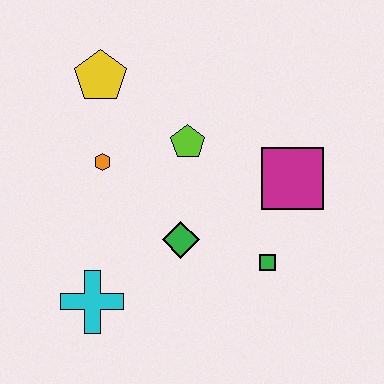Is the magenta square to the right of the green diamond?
Yes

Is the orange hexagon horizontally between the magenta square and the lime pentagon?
No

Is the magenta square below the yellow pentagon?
Yes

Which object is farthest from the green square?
The yellow pentagon is farthest from the green square.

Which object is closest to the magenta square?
The green square is closest to the magenta square.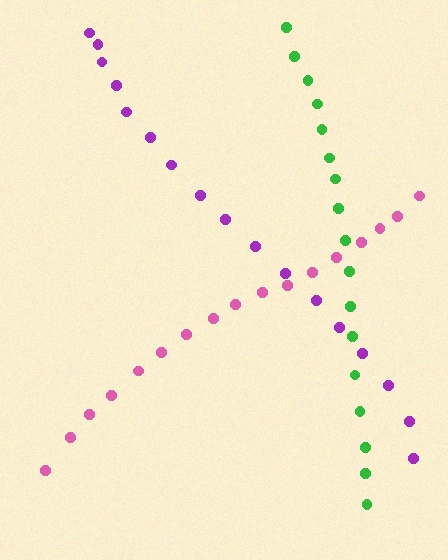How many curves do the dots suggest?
There are 3 distinct paths.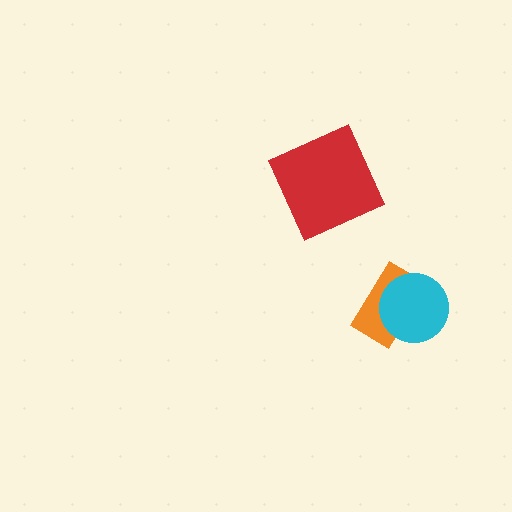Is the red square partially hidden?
No, no other shape covers it.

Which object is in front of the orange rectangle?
The cyan circle is in front of the orange rectangle.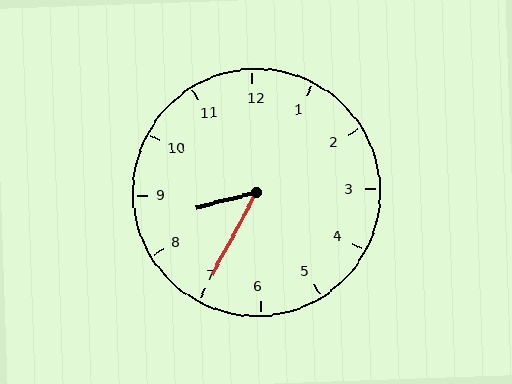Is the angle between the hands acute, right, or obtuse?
It is acute.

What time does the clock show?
8:35.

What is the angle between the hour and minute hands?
Approximately 48 degrees.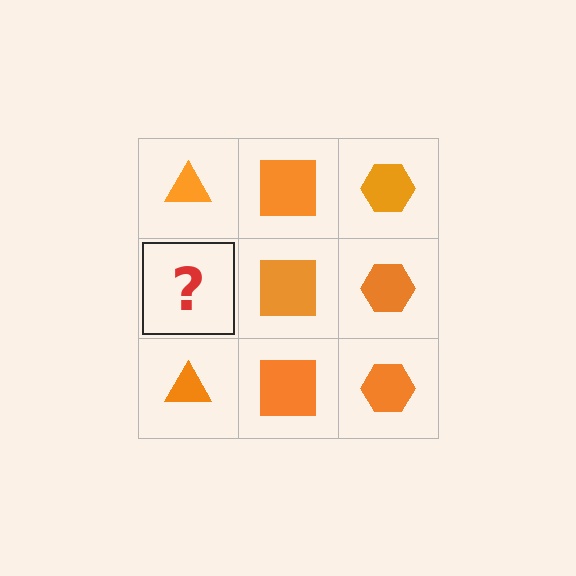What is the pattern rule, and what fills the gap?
The rule is that each column has a consistent shape. The gap should be filled with an orange triangle.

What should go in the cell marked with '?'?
The missing cell should contain an orange triangle.